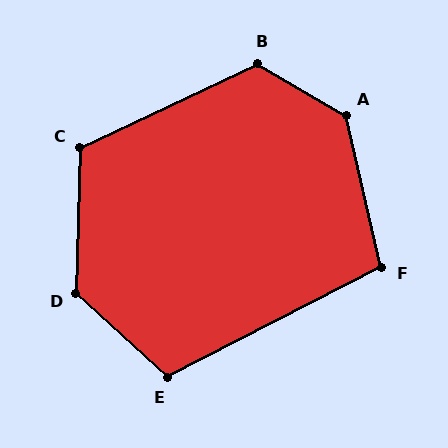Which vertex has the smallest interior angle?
F, at approximately 104 degrees.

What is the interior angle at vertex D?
Approximately 131 degrees (obtuse).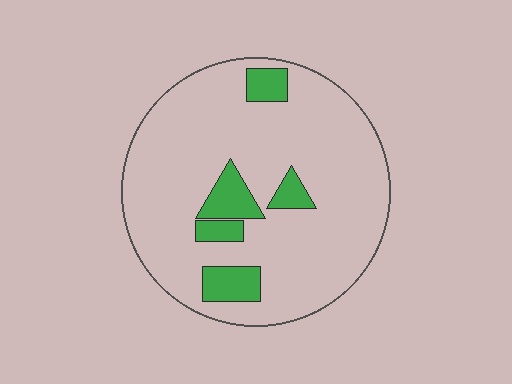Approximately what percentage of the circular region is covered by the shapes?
Approximately 15%.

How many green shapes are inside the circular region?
5.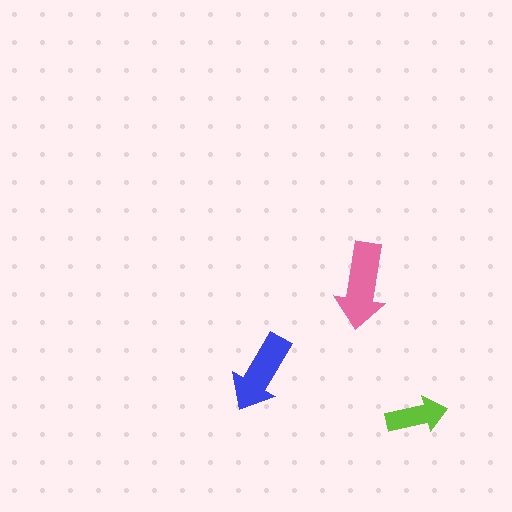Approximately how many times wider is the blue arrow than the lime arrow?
About 1.5 times wider.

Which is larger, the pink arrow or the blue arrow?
The pink one.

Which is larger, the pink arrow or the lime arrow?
The pink one.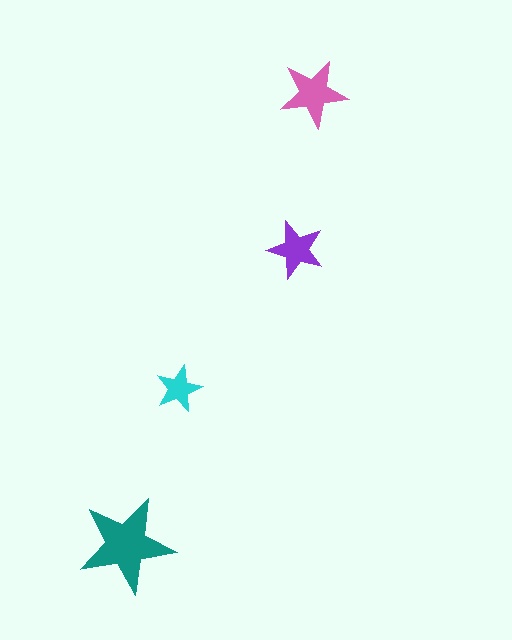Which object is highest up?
The pink star is topmost.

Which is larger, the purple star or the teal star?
The teal one.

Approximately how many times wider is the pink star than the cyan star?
About 1.5 times wider.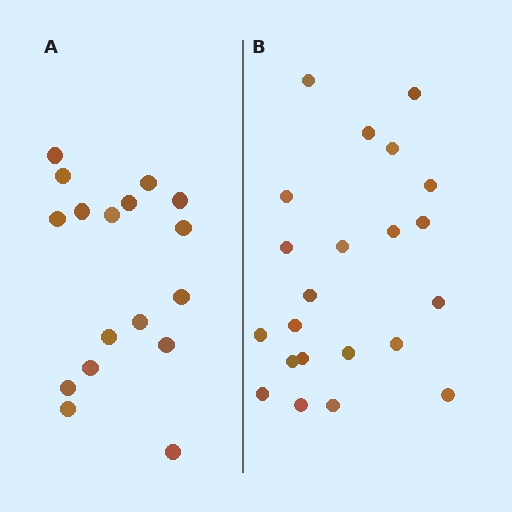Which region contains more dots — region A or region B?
Region B (the right region) has more dots.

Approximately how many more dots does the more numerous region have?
Region B has about 5 more dots than region A.